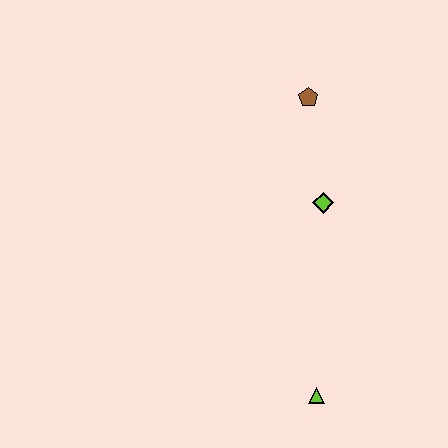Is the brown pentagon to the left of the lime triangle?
Yes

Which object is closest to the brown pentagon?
The lime diamond is closest to the brown pentagon.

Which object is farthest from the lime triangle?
The brown pentagon is farthest from the lime triangle.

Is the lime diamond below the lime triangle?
No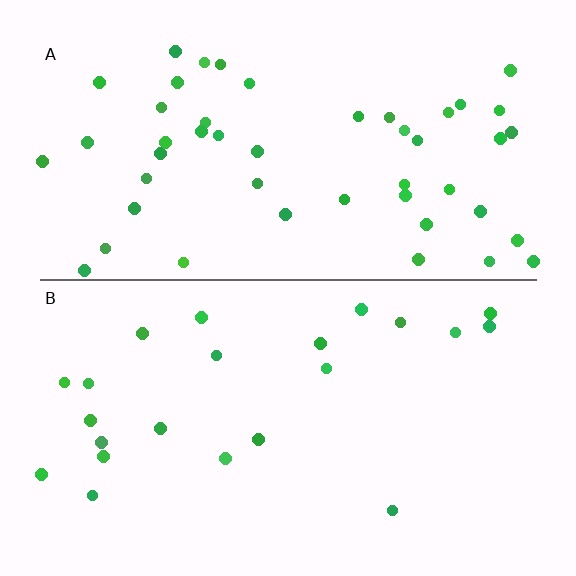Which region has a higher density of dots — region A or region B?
A (the top).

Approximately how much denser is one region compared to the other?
Approximately 2.2× — region A over region B.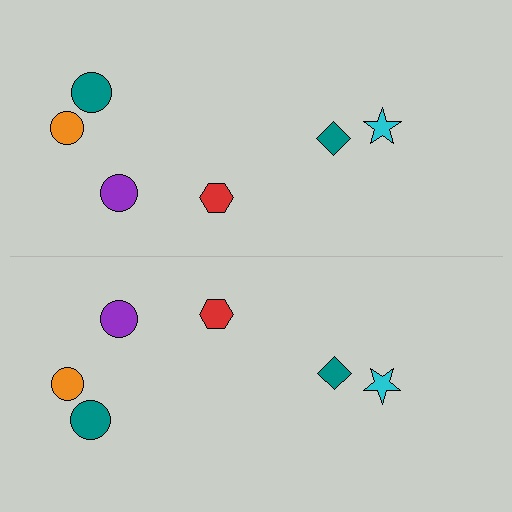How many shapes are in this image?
There are 12 shapes in this image.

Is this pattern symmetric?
Yes, this pattern has bilateral (reflection) symmetry.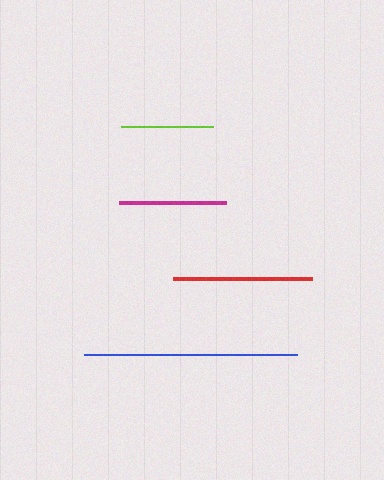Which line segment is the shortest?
The lime line is the shortest at approximately 91 pixels.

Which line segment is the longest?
The blue line is the longest at approximately 213 pixels.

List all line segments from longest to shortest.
From longest to shortest: blue, red, magenta, lime.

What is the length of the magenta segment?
The magenta segment is approximately 107 pixels long.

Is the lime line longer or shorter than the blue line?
The blue line is longer than the lime line.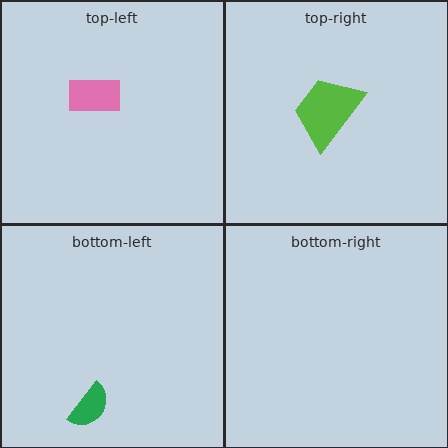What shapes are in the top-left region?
The pink rectangle.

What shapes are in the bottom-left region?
The green semicircle.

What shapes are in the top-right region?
The lime trapezoid.